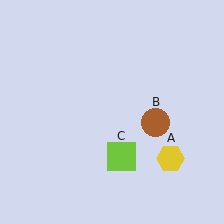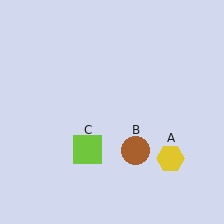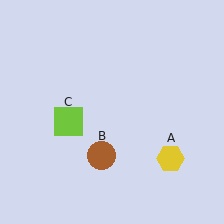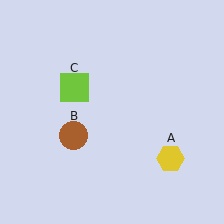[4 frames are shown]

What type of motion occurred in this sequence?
The brown circle (object B), lime square (object C) rotated clockwise around the center of the scene.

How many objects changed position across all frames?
2 objects changed position: brown circle (object B), lime square (object C).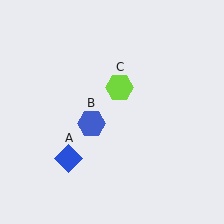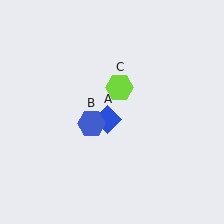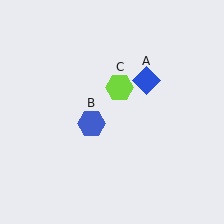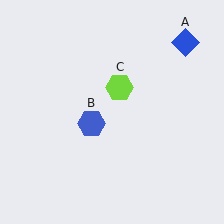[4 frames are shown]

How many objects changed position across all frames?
1 object changed position: blue diamond (object A).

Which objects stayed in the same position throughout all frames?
Blue hexagon (object B) and lime hexagon (object C) remained stationary.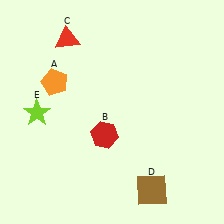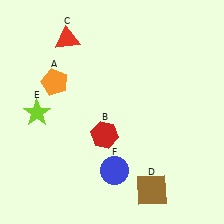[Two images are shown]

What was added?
A blue circle (F) was added in Image 2.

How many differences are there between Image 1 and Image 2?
There is 1 difference between the two images.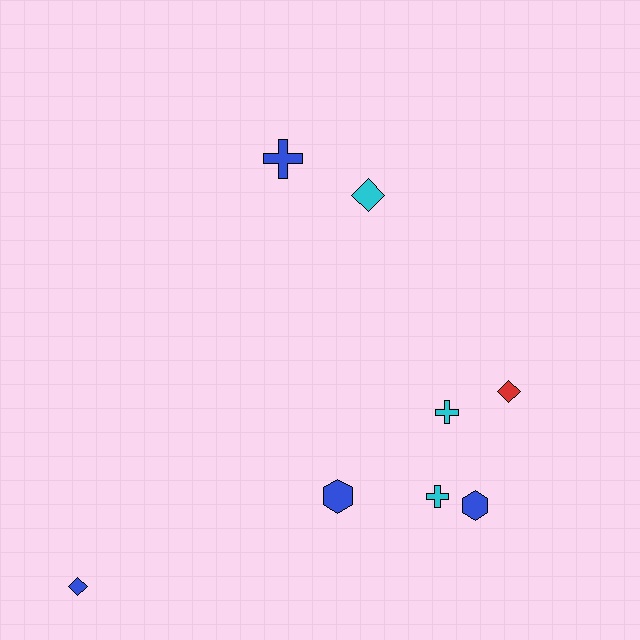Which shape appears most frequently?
Cross, with 3 objects.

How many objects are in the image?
There are 8 objects.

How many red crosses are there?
There are no red crosses.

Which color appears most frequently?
Blue, with 4 objects.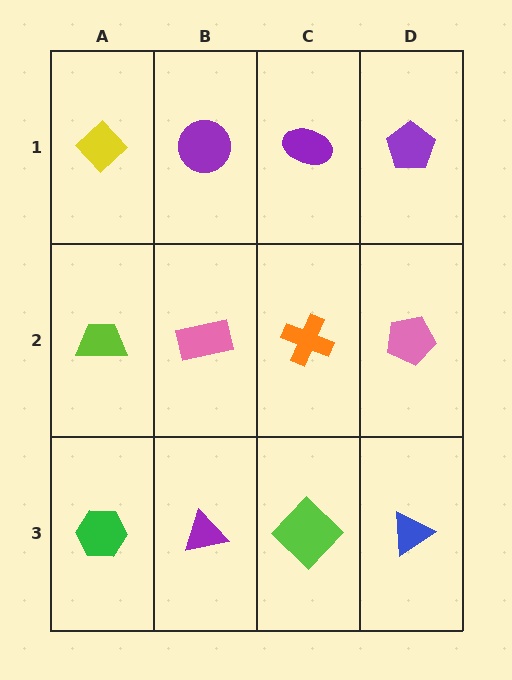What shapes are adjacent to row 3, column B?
A pink rectangle (row 2, column B), a green hexagon (row 3, column A), a lime diamond (row 3, column C).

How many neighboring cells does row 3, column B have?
3.